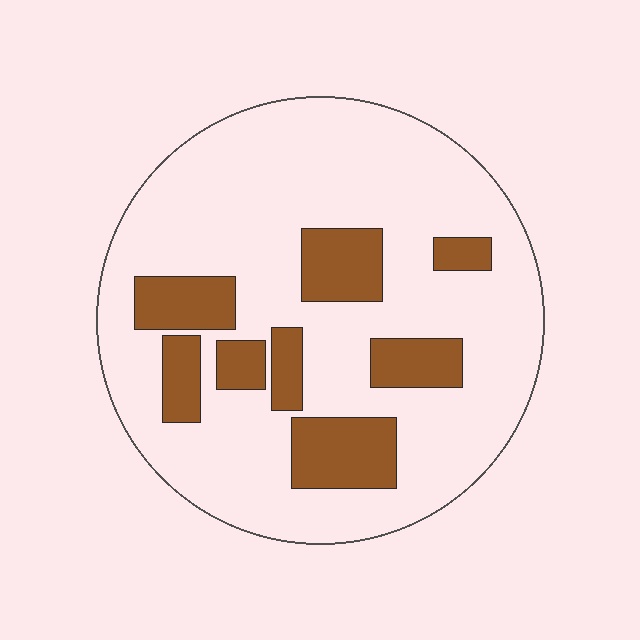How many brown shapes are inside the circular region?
8.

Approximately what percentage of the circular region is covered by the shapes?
Approximately 20%.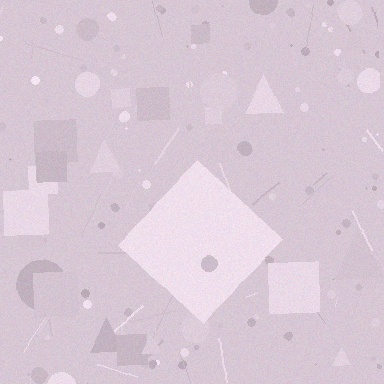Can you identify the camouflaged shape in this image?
The camouflaged shape is a diamond.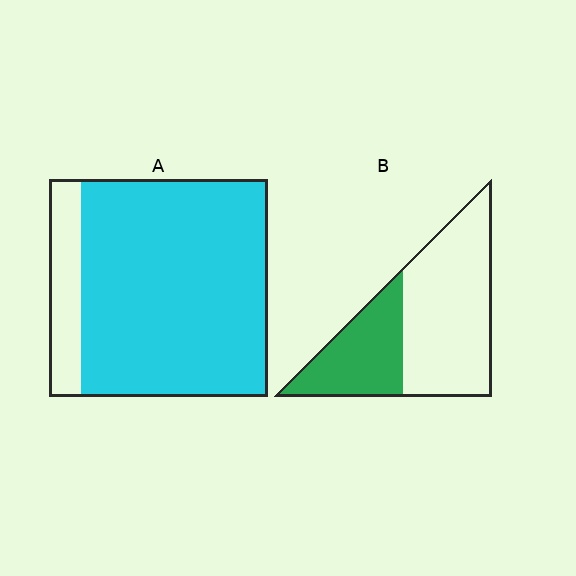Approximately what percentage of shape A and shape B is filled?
A is approximately 85% and B is approximately 35%.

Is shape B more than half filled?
No.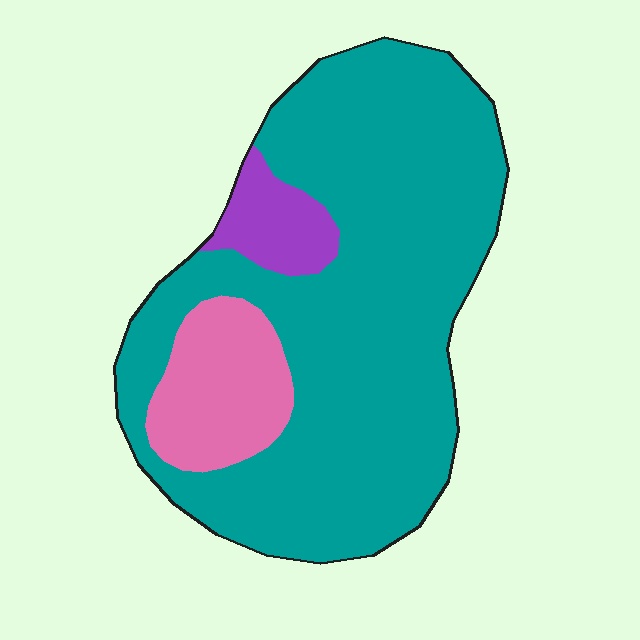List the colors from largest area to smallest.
From largest to smallest: teal, pink, purple.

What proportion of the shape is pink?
Pink covers 14% of the shape.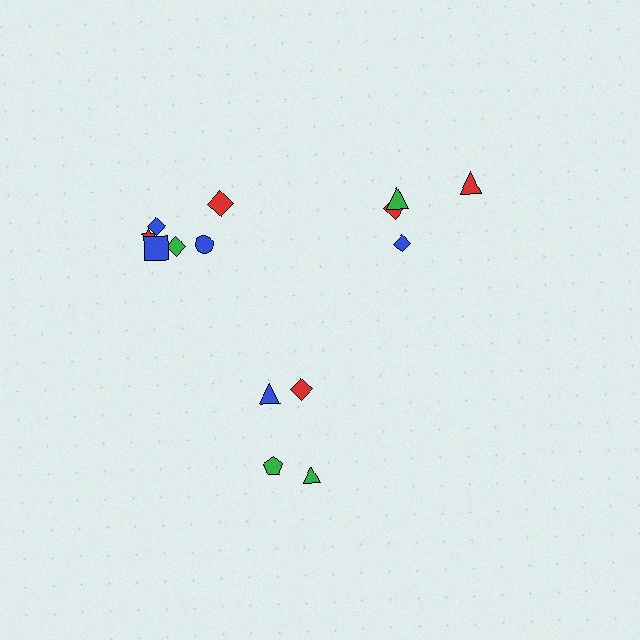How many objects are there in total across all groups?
There are 14 objects.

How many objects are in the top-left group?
There are 6 objects.